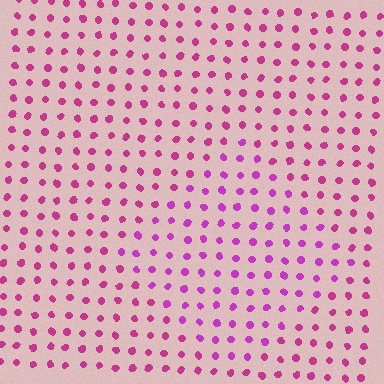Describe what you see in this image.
The image is filled with small magenta elements in a uniform arrangement. A diamond-shaped region is visible where the elements are tinted to a slightly different hue, forming a subtle color boundary.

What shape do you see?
I see a diamond.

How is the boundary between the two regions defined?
The boundary is defined purely by a slight shift in hue (about 23 degrees). Spacing, size, and orientation are identical on both sides.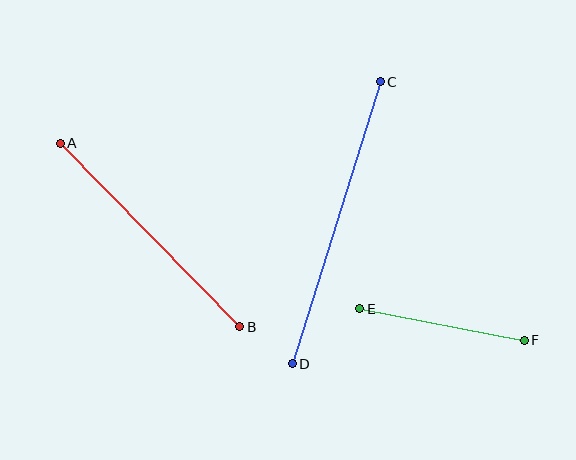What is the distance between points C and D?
The distance is approximately 295 pixels.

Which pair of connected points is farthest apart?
Points C and D are farthest apart.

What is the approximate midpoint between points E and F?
The midpoint is at approximately (442, 324) pixels.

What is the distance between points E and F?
The distance is approximately 167 pixels.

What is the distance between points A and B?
The distance is approximately 256 pixels.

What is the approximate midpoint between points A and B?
The midpoint is at approximately (150, 235) pixels.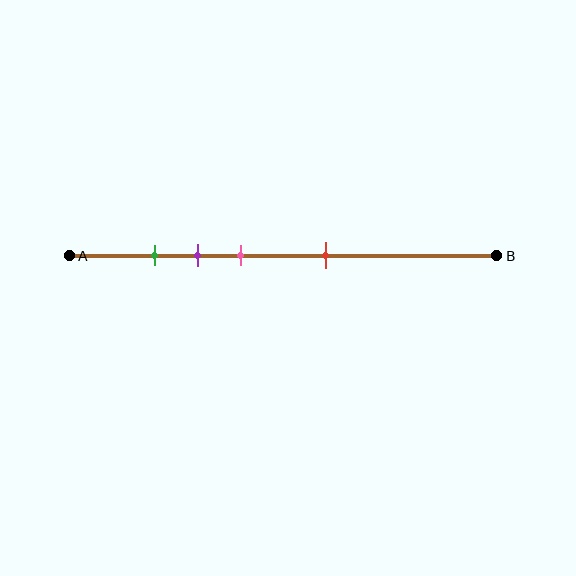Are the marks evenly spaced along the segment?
No, the marks are not evenly spaced.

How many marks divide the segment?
There are 4 marks dividing the segment.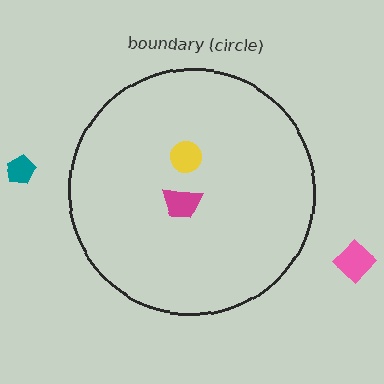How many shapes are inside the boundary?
2 inside, 2 outside.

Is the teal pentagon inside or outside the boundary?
Outside.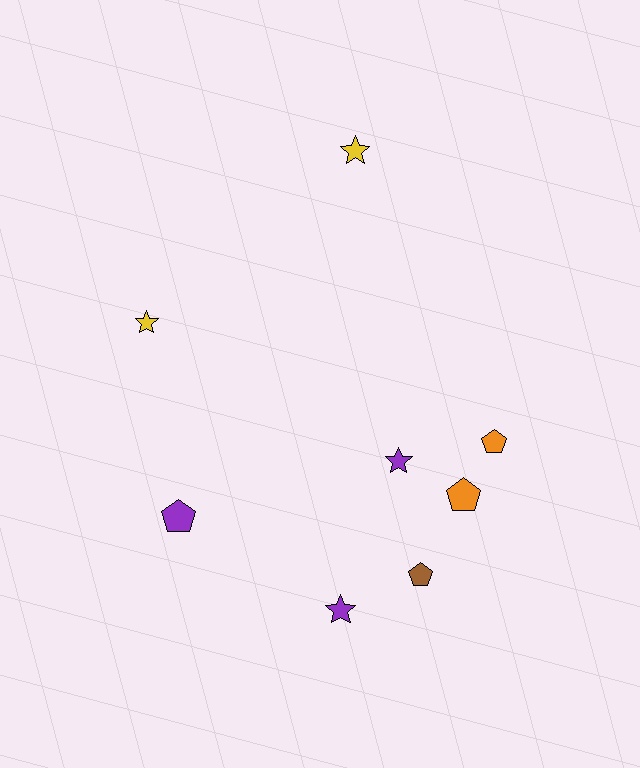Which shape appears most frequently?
Star, with 4 objects.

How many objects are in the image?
There are 8 objects.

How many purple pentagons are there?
There is 1 purple pentagon.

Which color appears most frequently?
Purple, with 3 objects.